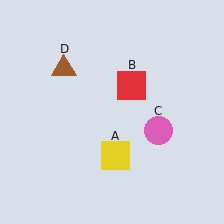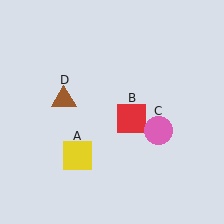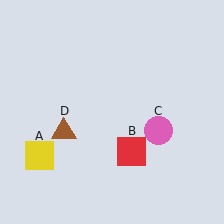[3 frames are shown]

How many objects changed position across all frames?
3 objects changed position: yellow square (object A), red square (object B), brown triangle (object D).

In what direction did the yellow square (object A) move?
The yellow square (object A) moved left.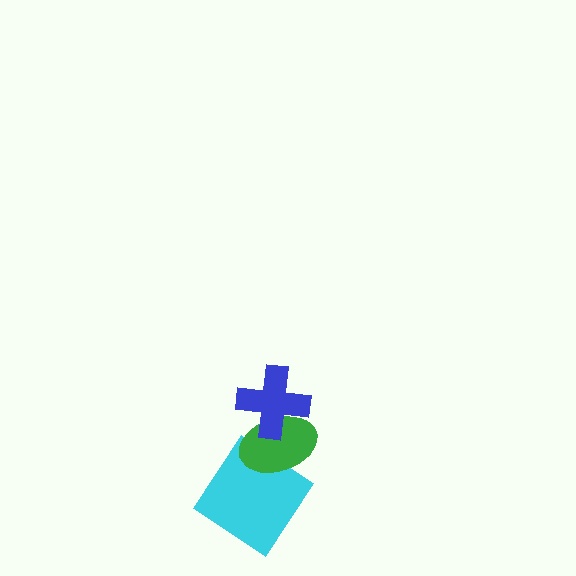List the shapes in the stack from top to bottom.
From top to bottom: the blue cross, the green ellipse, the cyan diamond.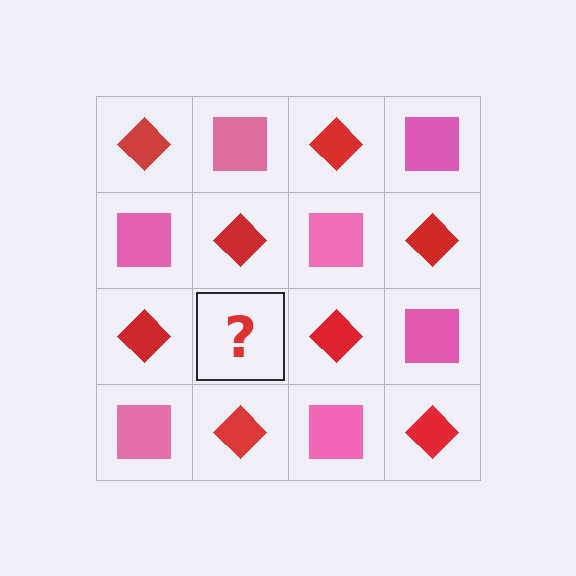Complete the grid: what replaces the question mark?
The question mark should be replaced with a pink square.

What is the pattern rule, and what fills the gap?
The rule is that it alternates red diamond and pink square in a checkerboard pattern. The gap should be filled with a pink square.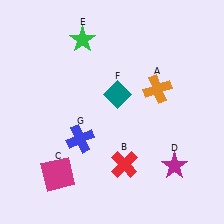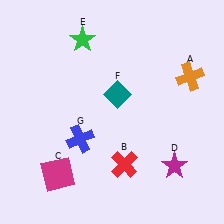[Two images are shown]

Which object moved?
The orange cross (A) moved right.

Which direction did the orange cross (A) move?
The orange cross (A) moved right.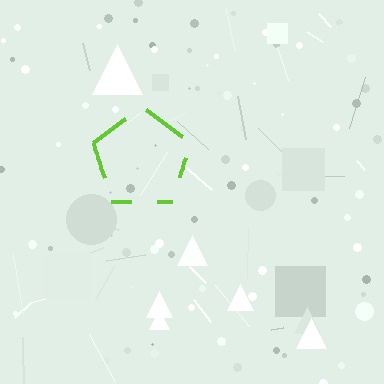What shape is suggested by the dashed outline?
The dashed outline suggests a pentagon.